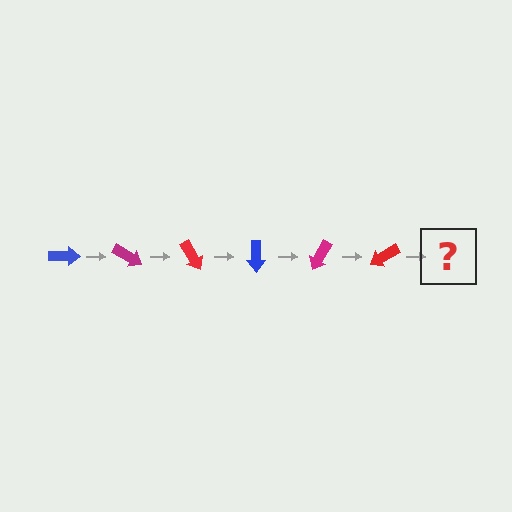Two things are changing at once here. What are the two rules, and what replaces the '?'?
The two rules are that it rotates 30 degrees each step and the color cycles through blue, magenta, and red. The '?' should be a blue arrow, rotated 180 degrees from the start.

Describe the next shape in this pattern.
It should be a blue arrow, rotated 180 degrees from the start.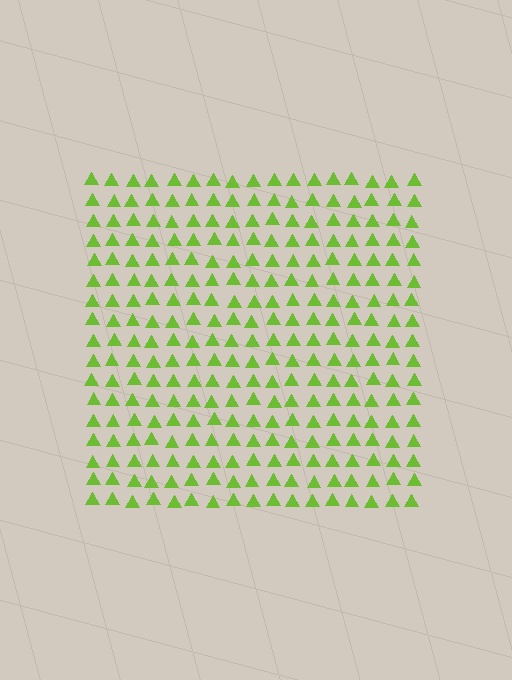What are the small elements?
The small elements are triangles.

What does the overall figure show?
The overall figure shows a square.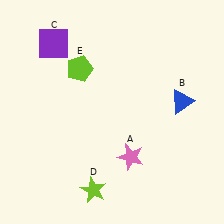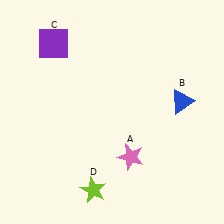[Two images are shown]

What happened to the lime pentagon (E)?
The lime pentagon (E) was removed in Image 2. It was in the top-left area of Image 1.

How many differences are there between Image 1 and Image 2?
There is 1 difference between the two images.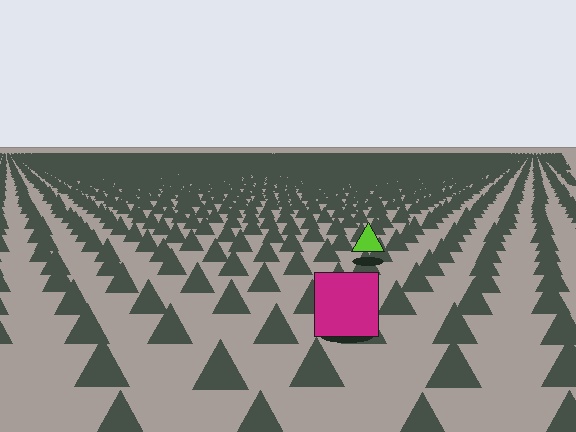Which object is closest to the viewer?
The magenta square is closest. The texture marks near it are larger and more spread out.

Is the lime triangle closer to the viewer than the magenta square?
No. The magenta square is closer — you can tell from the texture gradient: the ground texture is coarser near it.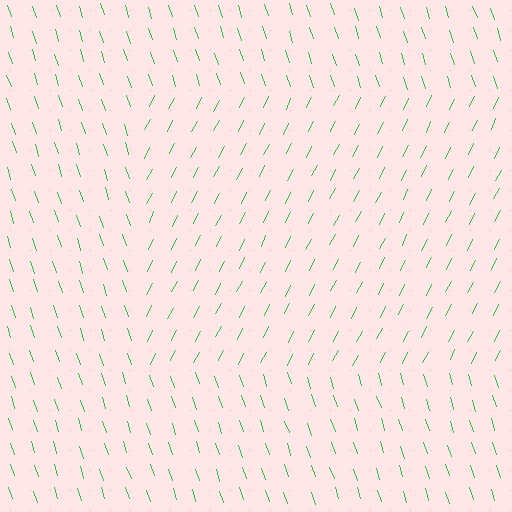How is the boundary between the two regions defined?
The boundary is defined purely by a change in line orientation (approximately 45 degrees difference). All lines are the same color and thickness.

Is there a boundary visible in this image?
Yes, there is a texture boundary formed by a change in line orientation.